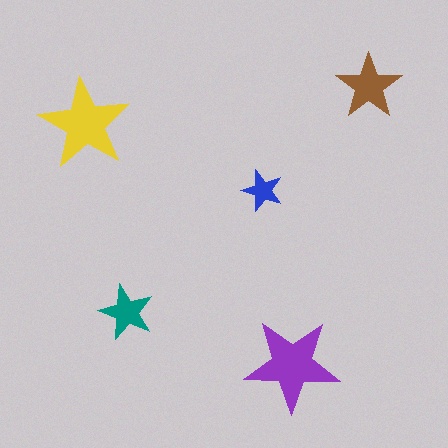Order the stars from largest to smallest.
the purple one, the yellow one, the brown one, the teal one, the blue one.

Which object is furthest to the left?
The yellow star is leftmost.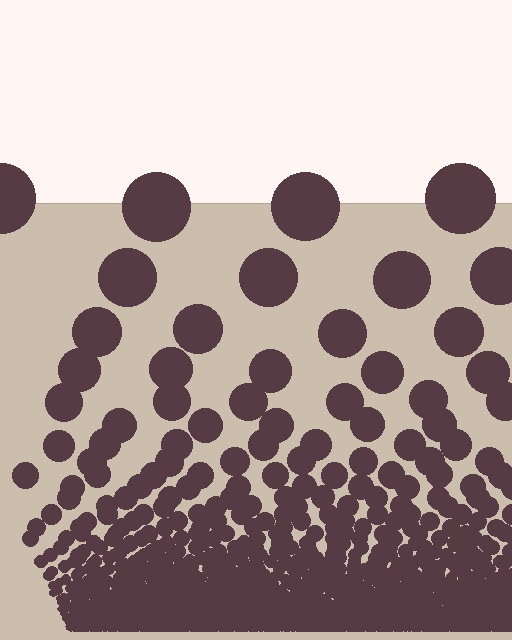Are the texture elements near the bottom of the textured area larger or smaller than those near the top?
Smaller. The gradient is inverted — elements near the bottom are smaller and denser.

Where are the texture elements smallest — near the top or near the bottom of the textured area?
Near the bottom.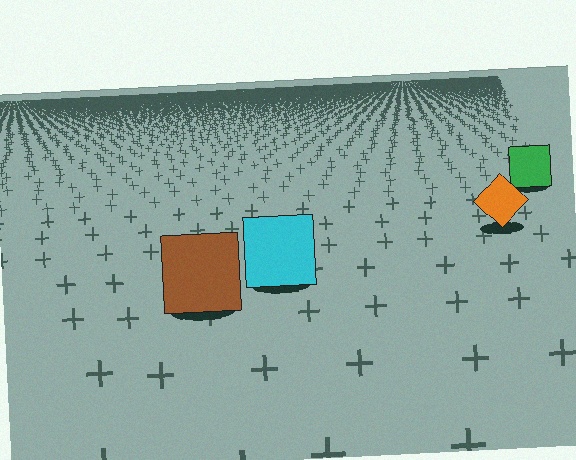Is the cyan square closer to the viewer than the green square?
Yes. The cyan square is closer — you can tell from the texture gradient: the ground texture is coarser near it.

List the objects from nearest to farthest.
From nearest to farthest: the brown square, the cyan square, the orange diamond, the green square.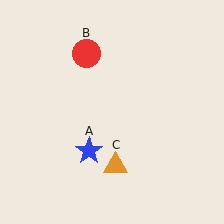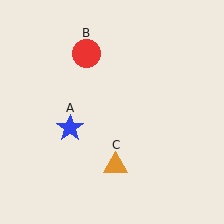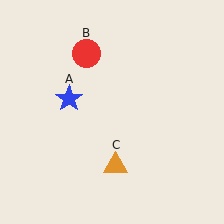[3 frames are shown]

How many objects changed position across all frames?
1 object changed position: blue star (object A).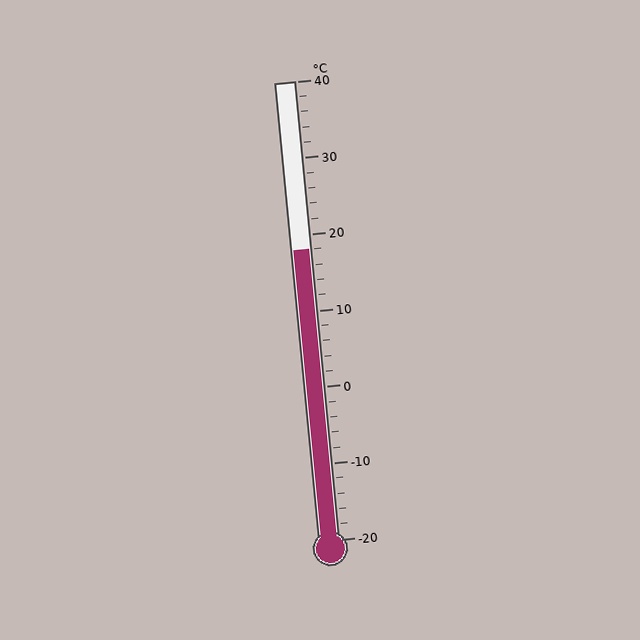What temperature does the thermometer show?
The thermometer shows approximately 18°C.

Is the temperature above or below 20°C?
The temperature is below 20°C.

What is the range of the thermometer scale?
The thermometer scale ranges from -20°C to 40°C.